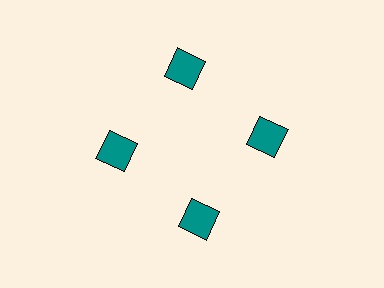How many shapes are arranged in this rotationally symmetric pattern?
There are 4 shapes, arranged in 4 groups of 1.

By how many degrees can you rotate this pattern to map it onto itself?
The pattern maps onto itself every 90 degrees of rotation.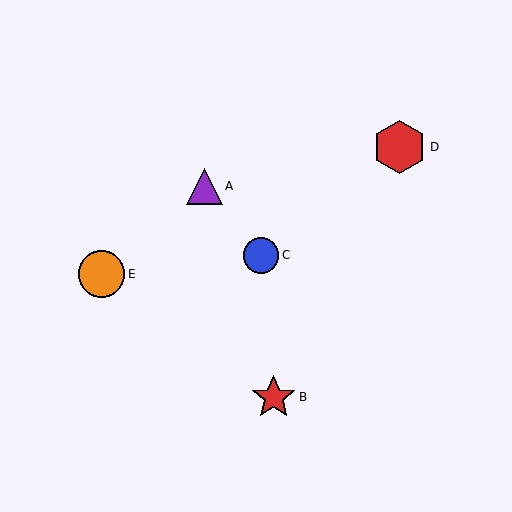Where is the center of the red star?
The center of the red star is at (274, 397).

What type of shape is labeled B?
Shape B is a red star.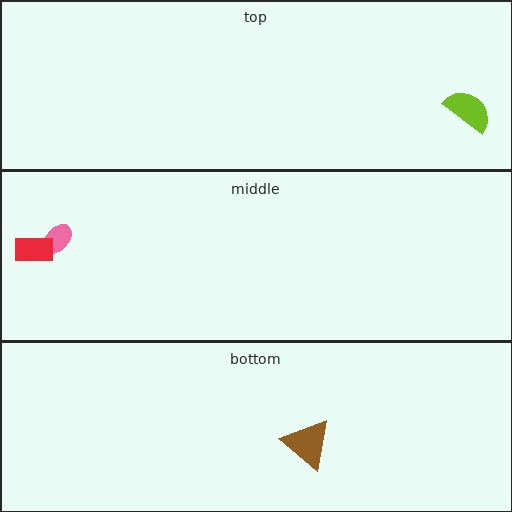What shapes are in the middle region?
The pink ellipse, the red rectangle.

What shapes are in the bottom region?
The brown triangle.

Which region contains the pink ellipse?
The middle region.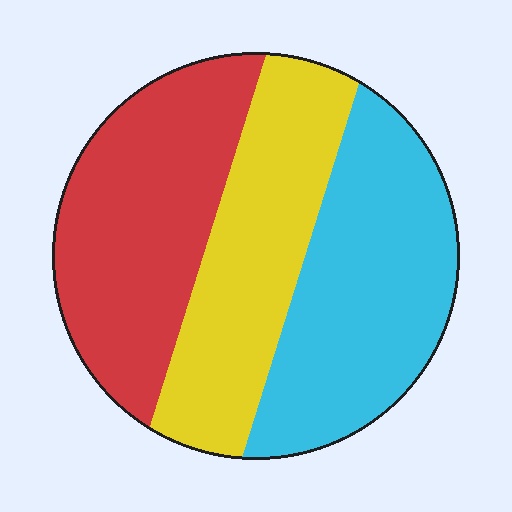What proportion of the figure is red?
Red covers around 35% of the figure.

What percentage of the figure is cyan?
Cyan takes up between a third and a half of the figure.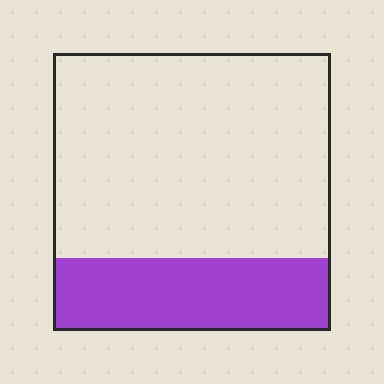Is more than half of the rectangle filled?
No.